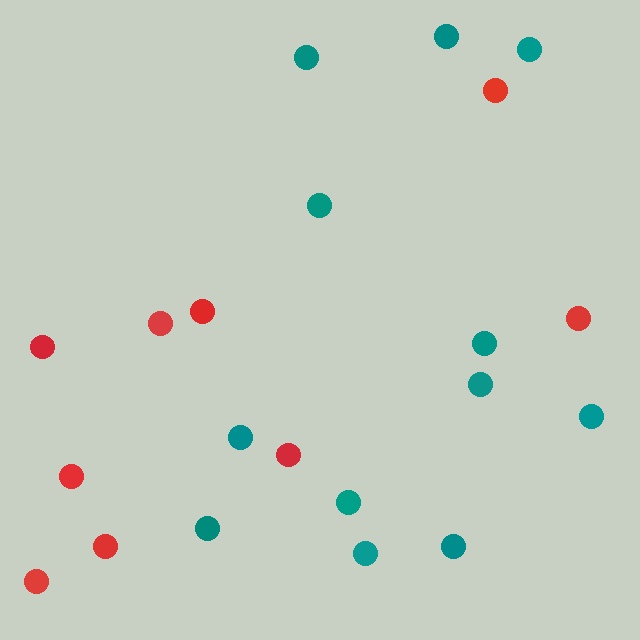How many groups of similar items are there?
There are 2 groups: one group of red circles (9) and one group of teal circles (12).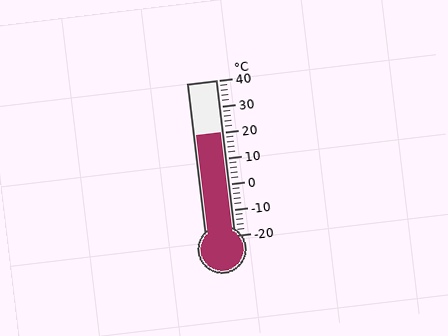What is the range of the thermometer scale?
The thermometer scale ranges from -20°C to 40°C.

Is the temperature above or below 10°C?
The temperature is above 10°C.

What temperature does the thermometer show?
The thermometer shows approximately 20°C.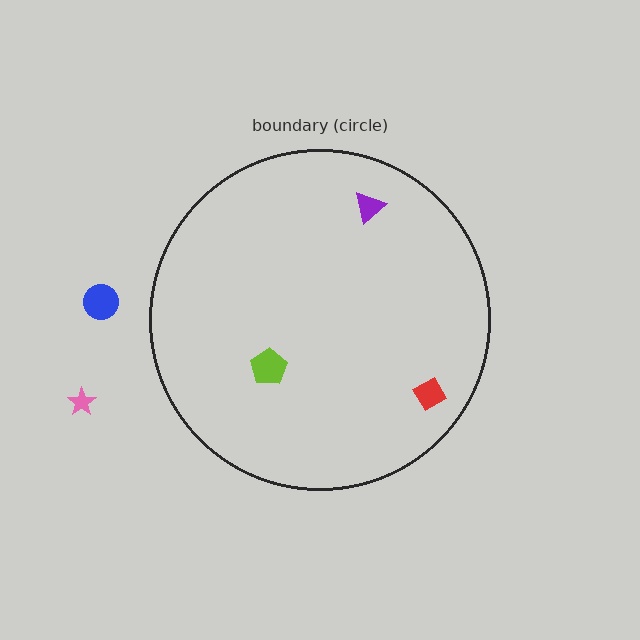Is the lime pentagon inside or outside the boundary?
Inside.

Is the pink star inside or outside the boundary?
Outside.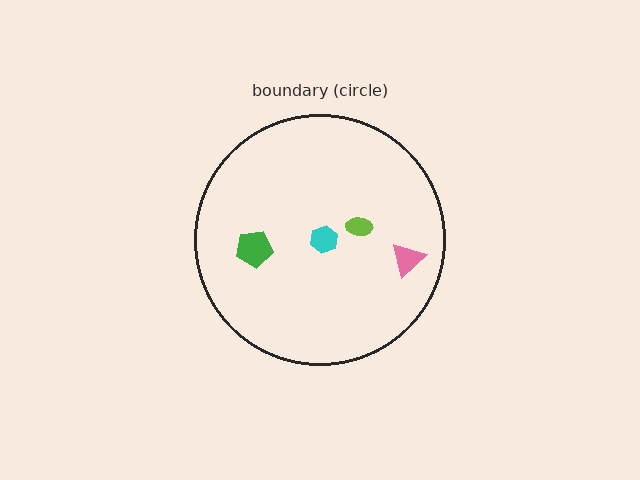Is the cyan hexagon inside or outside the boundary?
Inside.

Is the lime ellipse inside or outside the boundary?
Inside.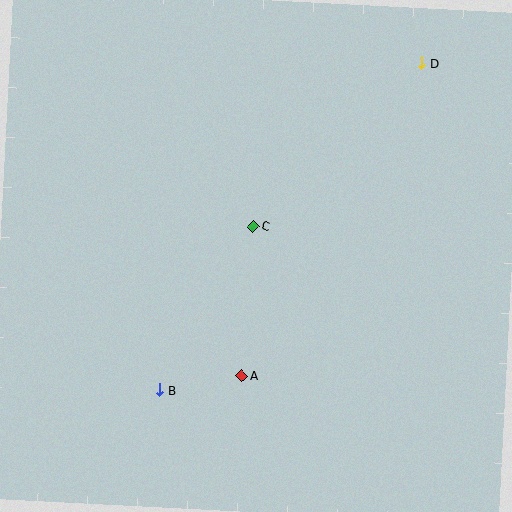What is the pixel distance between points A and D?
The distance between A and D is 361 pixels.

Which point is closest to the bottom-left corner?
Point B is closest to the bottom-left corner.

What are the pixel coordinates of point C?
Point C is at (253, 226).